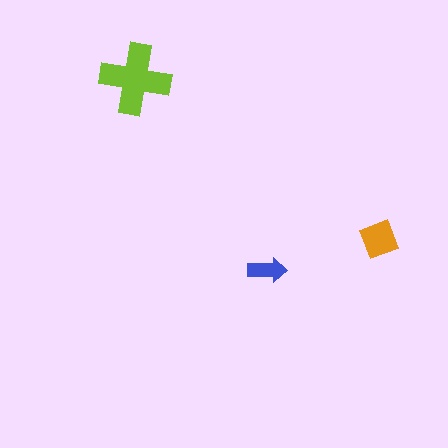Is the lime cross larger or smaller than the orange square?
Larger.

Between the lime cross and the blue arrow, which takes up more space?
The lime cross.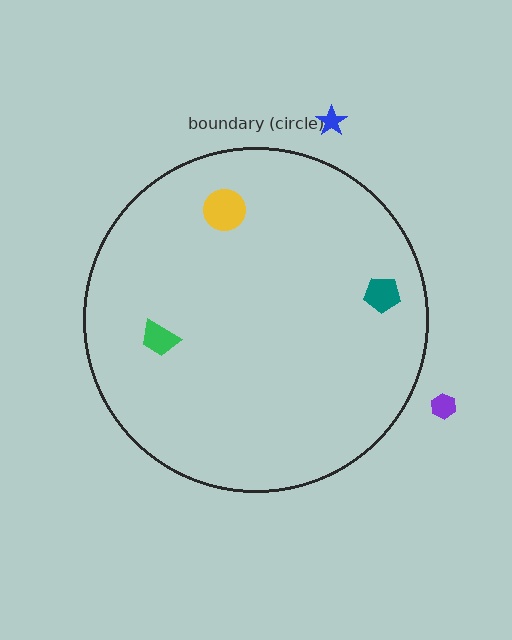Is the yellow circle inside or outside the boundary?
Inside.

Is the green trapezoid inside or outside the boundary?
Inside.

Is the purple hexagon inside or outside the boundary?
Outside.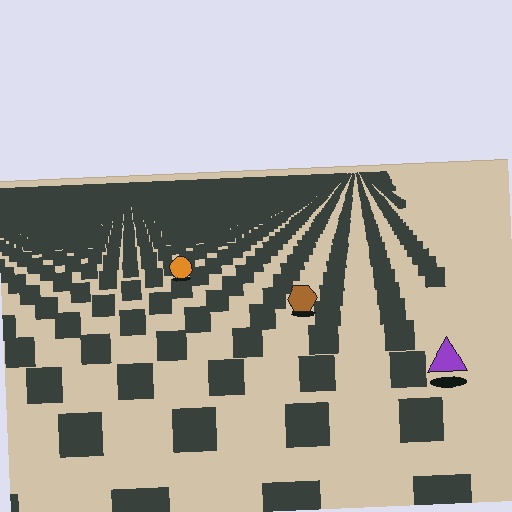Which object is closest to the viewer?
The purple triangle is closest. The texture marks near it are larger and more spread out.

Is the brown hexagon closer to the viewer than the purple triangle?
No. The purple triangle is closer — you can tell from the texture gradient: the ground texture is coarser near it.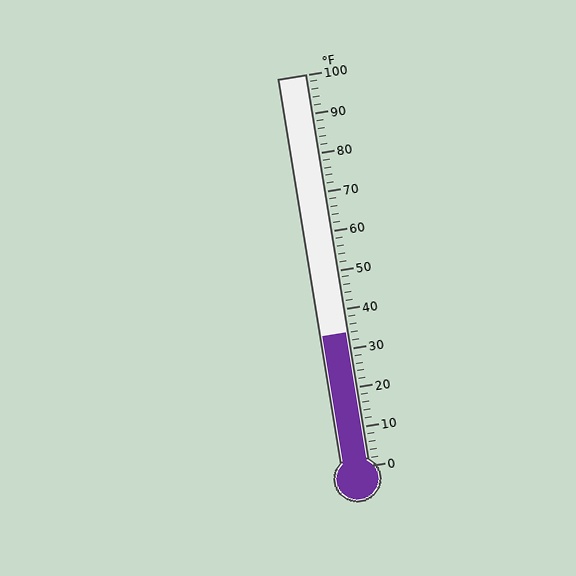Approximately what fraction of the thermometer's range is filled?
The thermometer is filled to approximately 35% of its range.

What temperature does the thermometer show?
The thermometer shows approximately 34°F.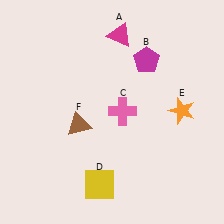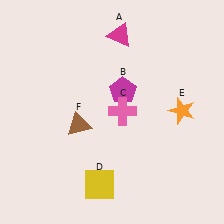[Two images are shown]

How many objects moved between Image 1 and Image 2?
1 object moved between the two images.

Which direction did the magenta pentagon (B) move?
The magenta pentagon (B) moved down.